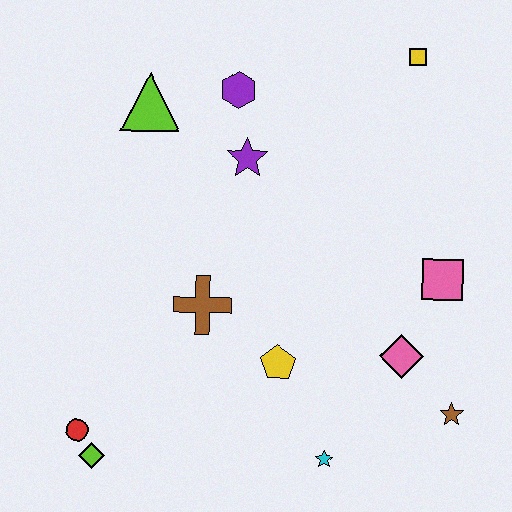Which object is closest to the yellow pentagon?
The brown cross is closest to the yellow pentagon.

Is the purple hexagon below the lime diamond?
No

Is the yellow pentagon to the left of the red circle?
No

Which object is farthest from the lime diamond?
The yellow square is farthest from the lime diamond.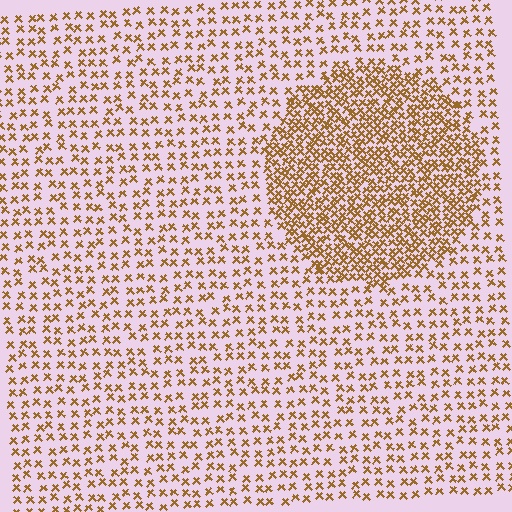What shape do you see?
I see a circle.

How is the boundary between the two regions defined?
The boundary is defined by a change in element density (approximately 2.3x ratio). All elements are the same color, size, and shape.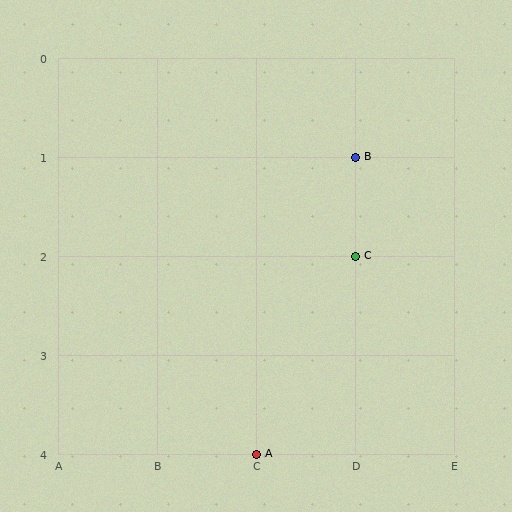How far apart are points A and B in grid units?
Points A and B are 1 column and 3 rows apart (about 3.2 grid units diagonally).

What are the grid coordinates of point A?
Point A is at grid coordinates (C, 4).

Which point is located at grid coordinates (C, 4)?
Point A is at (C, 4).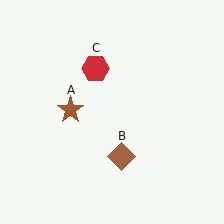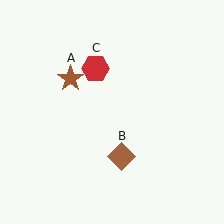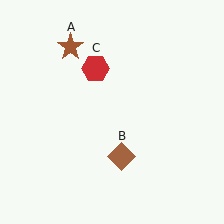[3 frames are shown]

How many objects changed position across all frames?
1 object changed position: brown star (object A).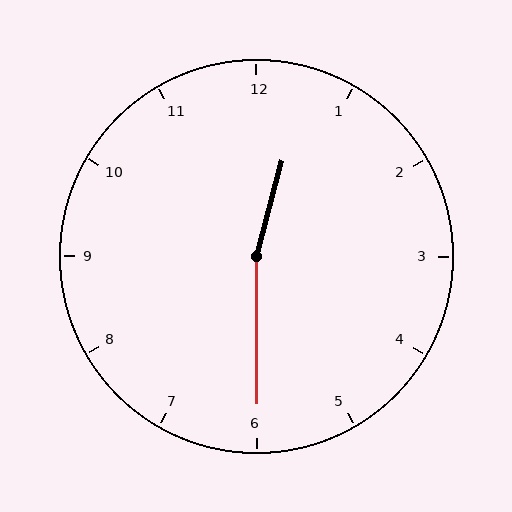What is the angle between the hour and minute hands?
Approximately 165 degrees.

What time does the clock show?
12:30.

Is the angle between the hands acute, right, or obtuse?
It is obtuse.